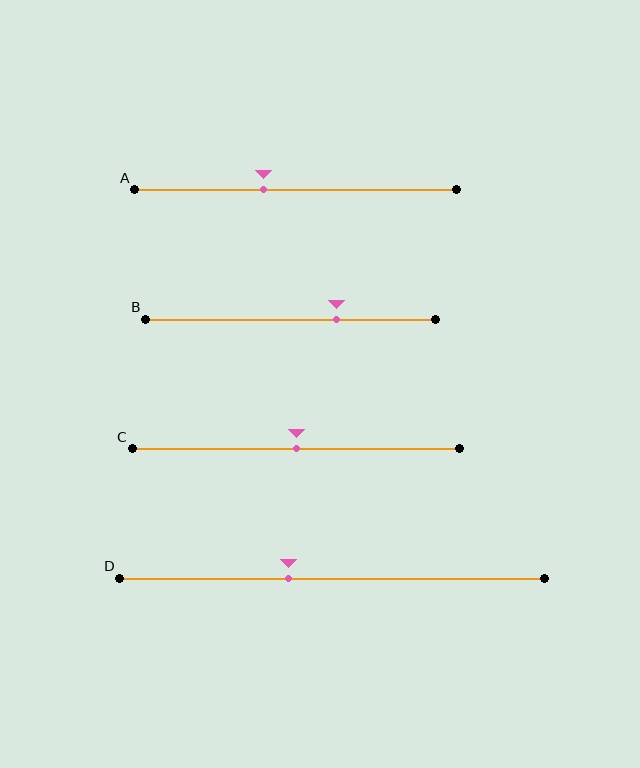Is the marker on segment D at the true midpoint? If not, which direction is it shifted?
No, the marker on segment D is shifted to the left by about 10% of the segment length.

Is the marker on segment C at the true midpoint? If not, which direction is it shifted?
Yes, the marker on segment C is at the true midpoint.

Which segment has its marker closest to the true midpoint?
Segment C has its marker closest to the true midpoint.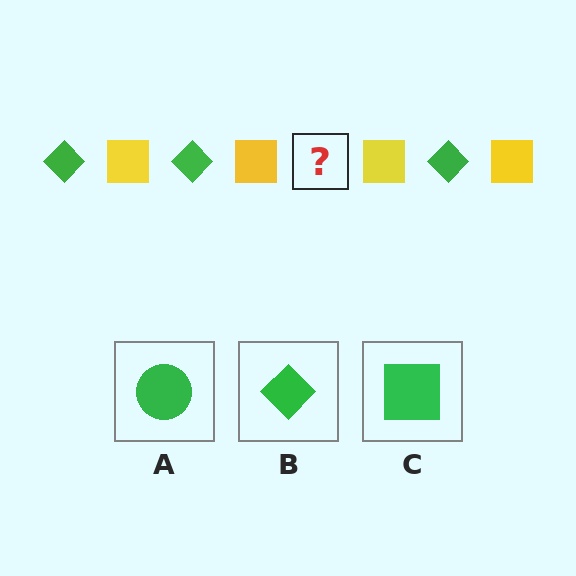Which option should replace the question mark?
Option B.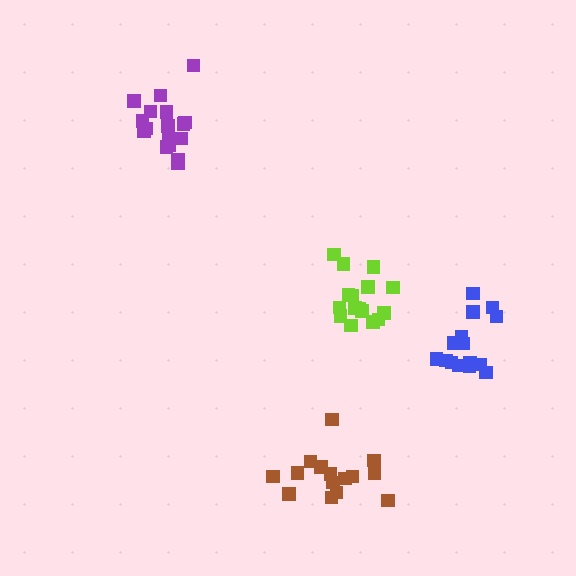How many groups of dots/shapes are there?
There are 4 groups.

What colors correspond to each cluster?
The clusters are colored: brown, purple, blue, lime.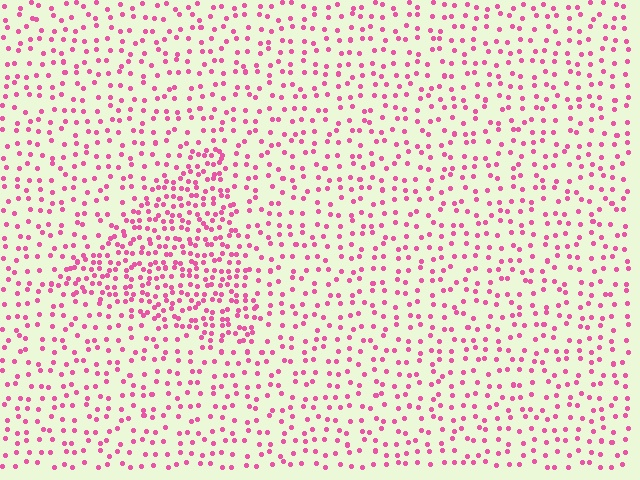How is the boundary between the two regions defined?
The boundary is defined by a change in element density (approximately 2.0x ratio). All elements are the same color, size, and shape.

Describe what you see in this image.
The image contains small pink elements arranged at two different densities. A triangle-shaped region is visible where the elements are more densely packed than the surrounding area.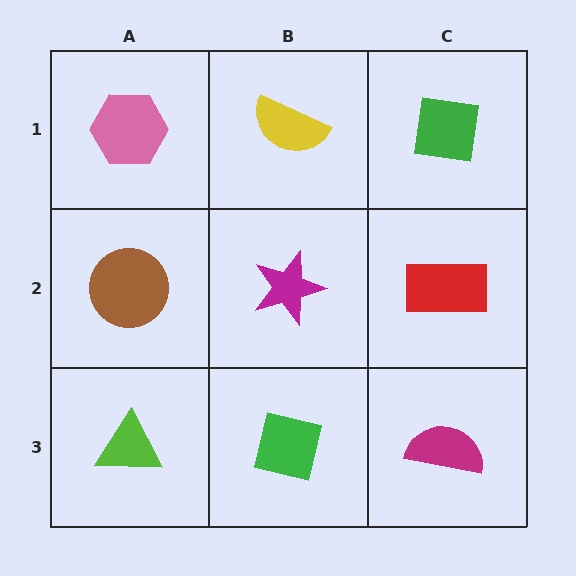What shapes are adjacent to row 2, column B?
A yellow semicircle (row 1, column B), a green square (row 3, column B), a brown circle (row 2, column A), a red rectangle (row 2, column C).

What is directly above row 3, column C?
A red rectangle.